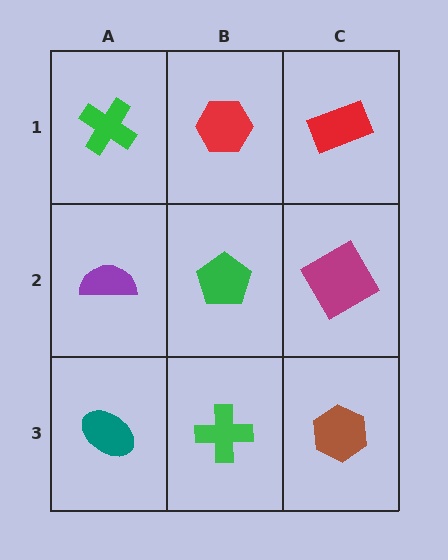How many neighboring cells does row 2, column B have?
4.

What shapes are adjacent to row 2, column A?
A green cross (row 1, column A), a teal ellipse (row 3, column A), a green pentagon (row 2, column B).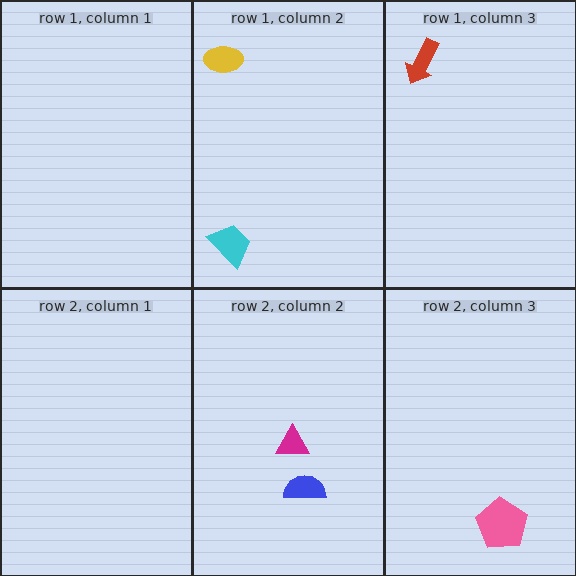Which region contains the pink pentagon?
The row 2, column 3 region.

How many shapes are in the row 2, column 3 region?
1.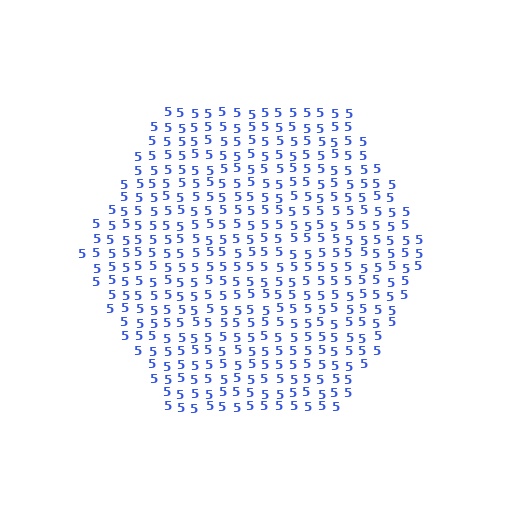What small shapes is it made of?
It is made of small digit 5's.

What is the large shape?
The large shape is a hexagon.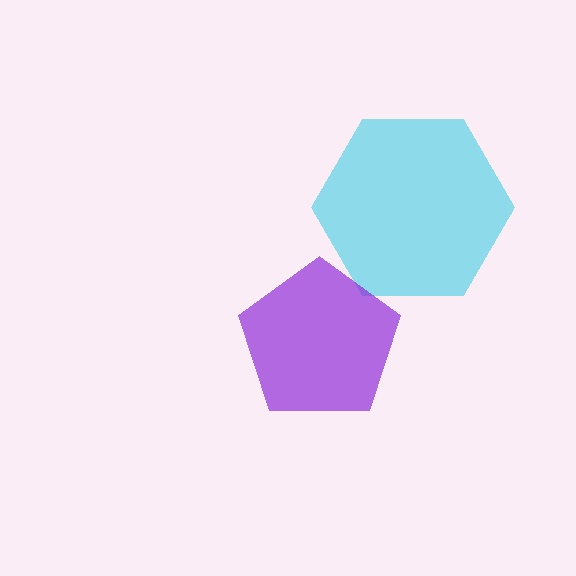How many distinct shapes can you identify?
There are 2 distinct shapes: a cyan hexagon, a purple pentagon.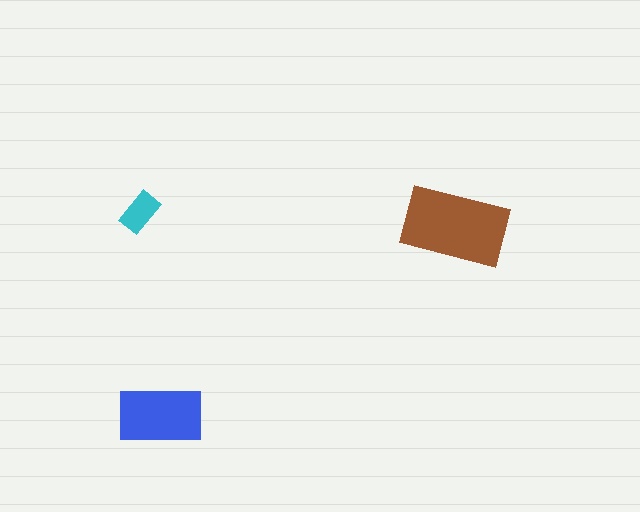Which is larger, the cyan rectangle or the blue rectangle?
The blue one.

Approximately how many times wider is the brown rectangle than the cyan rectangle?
About 2.5 times wider.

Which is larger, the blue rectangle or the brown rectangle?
The brown one.